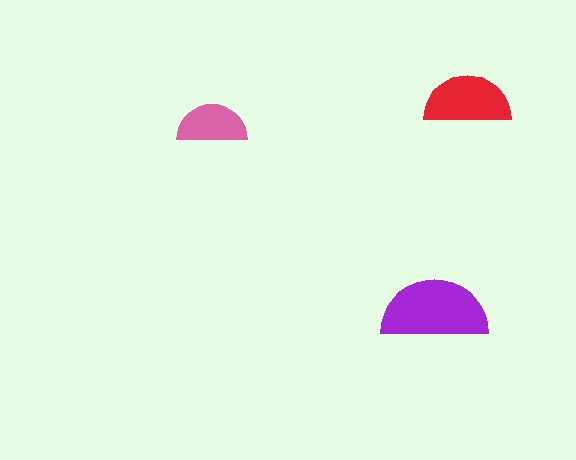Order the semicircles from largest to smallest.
the purple one, the red one, the pink one.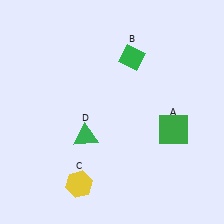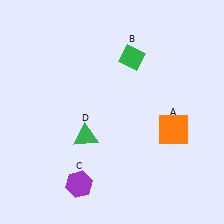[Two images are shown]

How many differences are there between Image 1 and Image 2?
There are 2 differences between the two images.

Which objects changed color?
A changed from green to orange. C changed from yellow to purple.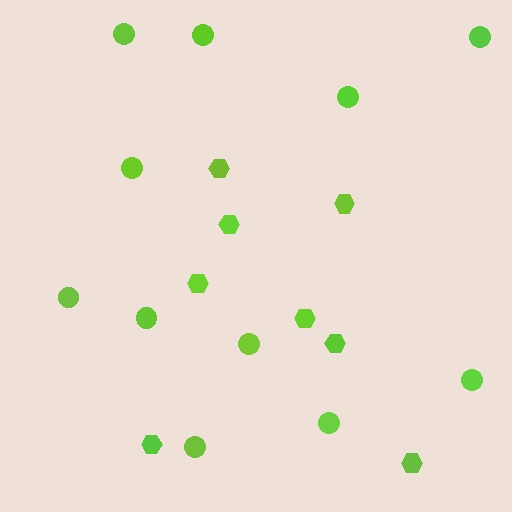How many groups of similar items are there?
There are 2 groups: one group of circles (11) and one group of hexagons (8).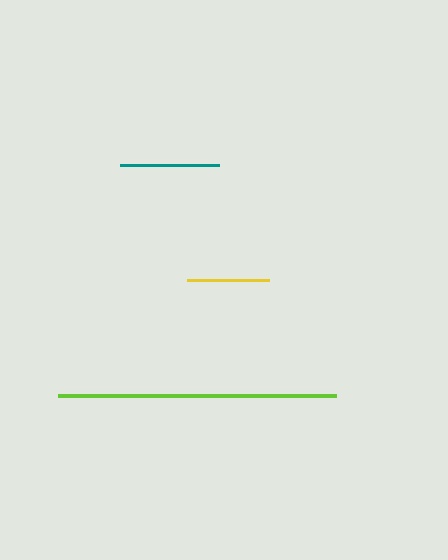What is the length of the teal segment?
The teal segment is approximately 99 pixels long.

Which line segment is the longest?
The lime line is the longest at approximately 278 pixels.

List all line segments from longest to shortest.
From longest to shortest: lime, teal, yellow.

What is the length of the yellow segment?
The yellow segment is approximately 82 pixels long.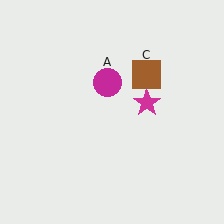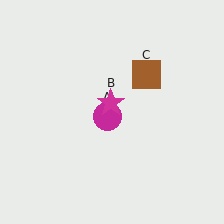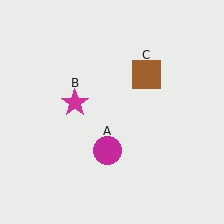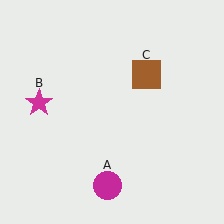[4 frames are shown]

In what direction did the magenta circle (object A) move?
The magenta circle (object A) moved down.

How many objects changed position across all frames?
2 objects changed position: magenta circle (object A), magenta star (object B).